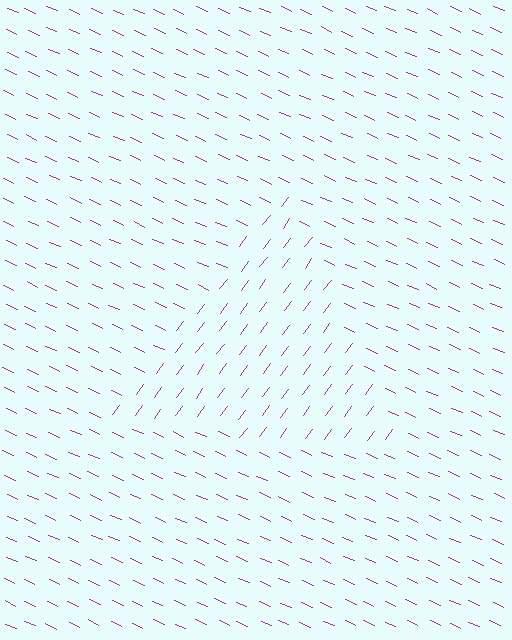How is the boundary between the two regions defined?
The boundary is defined purely by a change in line orientation (approximately 77 degrees difference). All lines are the same color and thickness.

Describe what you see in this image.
The image is filled with small purple line segments. A triangle region in the image has lines oriented differently from the surrounding lines, creating a visible texture boundary.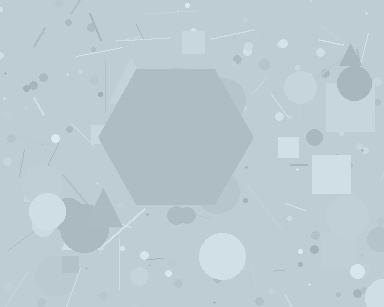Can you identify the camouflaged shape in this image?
The camouflaged shape is a hexagon.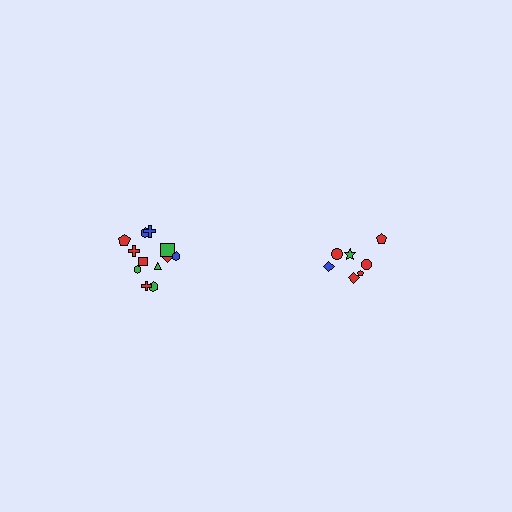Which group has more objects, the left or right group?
The left group.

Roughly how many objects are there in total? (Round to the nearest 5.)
Roughly 20 objects in total.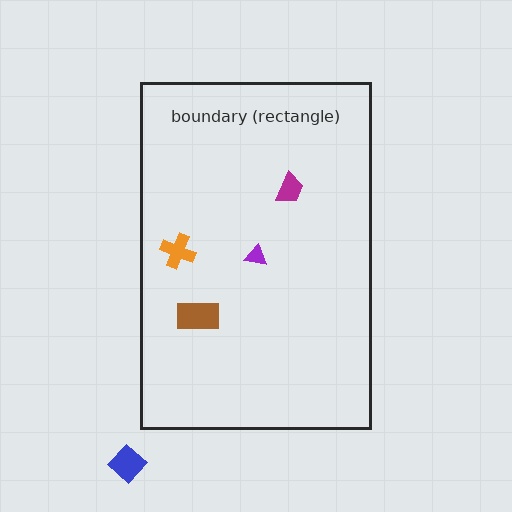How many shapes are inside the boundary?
4 inside, 1 outside.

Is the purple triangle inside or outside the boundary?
Inside.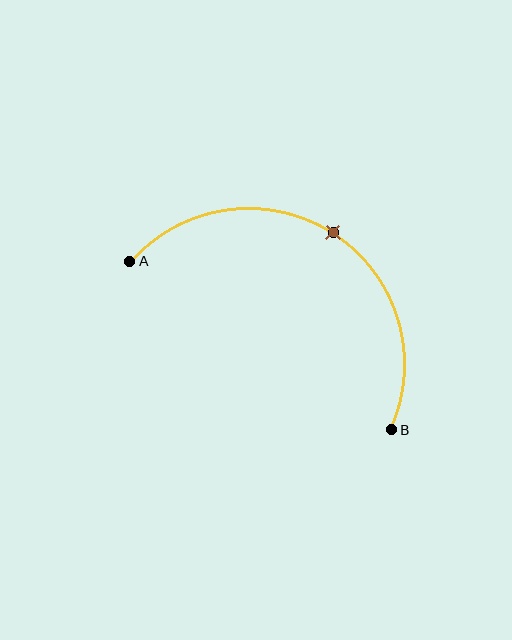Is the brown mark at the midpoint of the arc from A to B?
Yes. The brown mark lies on the arc at equal arc-length from both A and B — it is the arc midpoint.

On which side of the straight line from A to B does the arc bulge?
The arc bulges above the straight line connecting A and B.